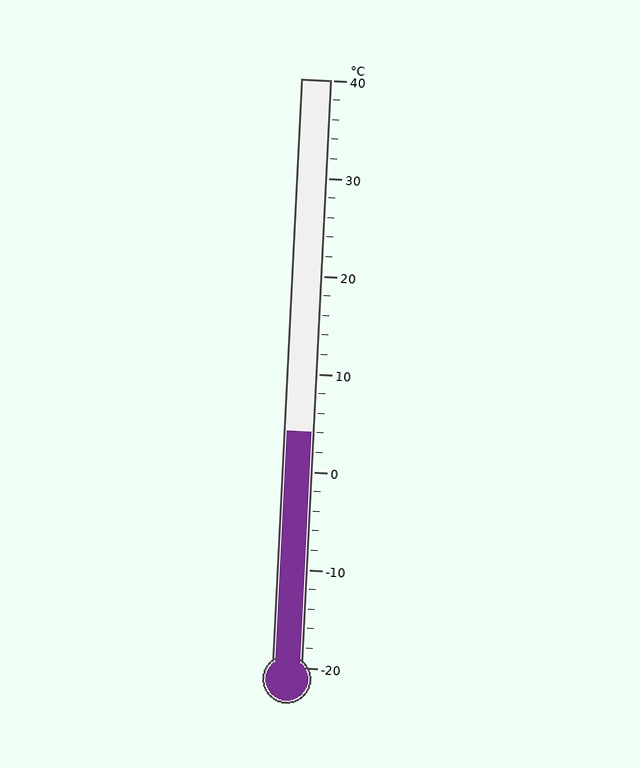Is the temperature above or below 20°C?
The temperature is below 20°C.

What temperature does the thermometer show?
The thermometer shows approximately 4°C.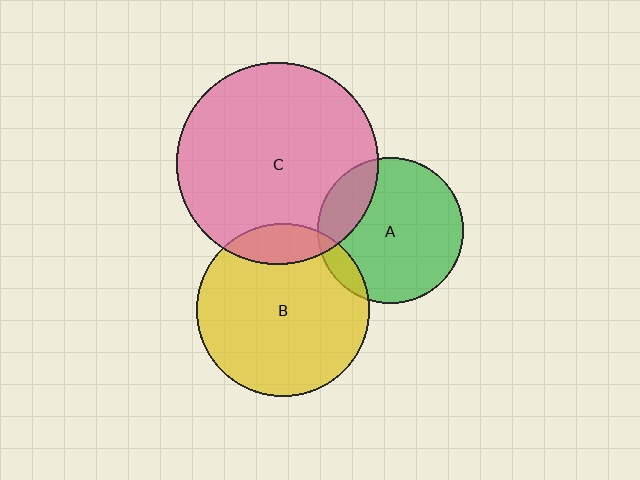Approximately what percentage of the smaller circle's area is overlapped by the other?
Approximately 15%.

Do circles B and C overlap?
Yes.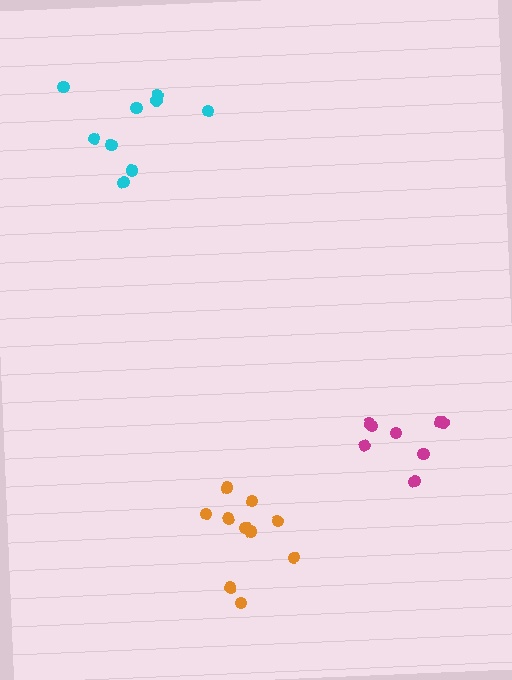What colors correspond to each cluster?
The clusters are colored: orange, cyan, magenta.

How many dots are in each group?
Group 1: 10 dots, Group 2: 9 dots, Group 3: 8 dots (27 total).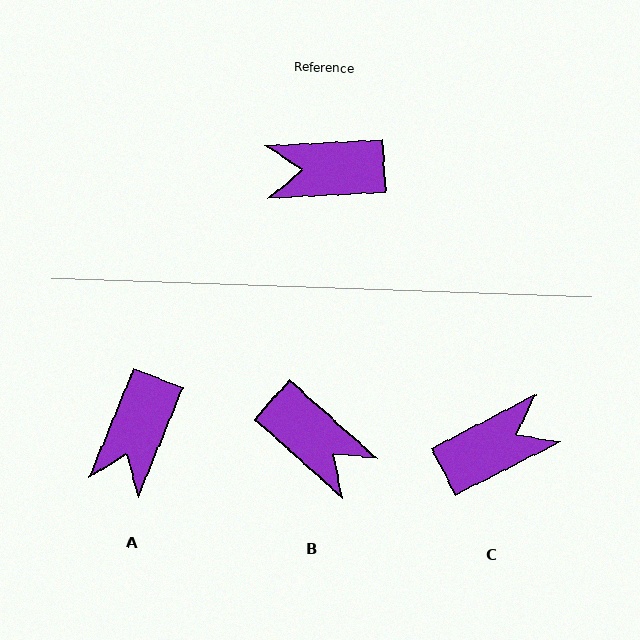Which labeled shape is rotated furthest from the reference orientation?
C, about 156 degrees away.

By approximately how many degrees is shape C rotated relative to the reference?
Approximately 156 degrees clockwise.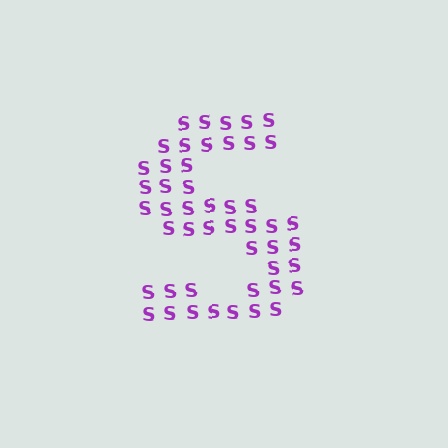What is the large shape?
The large shape is the letter S.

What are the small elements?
The small elements are letter S's.